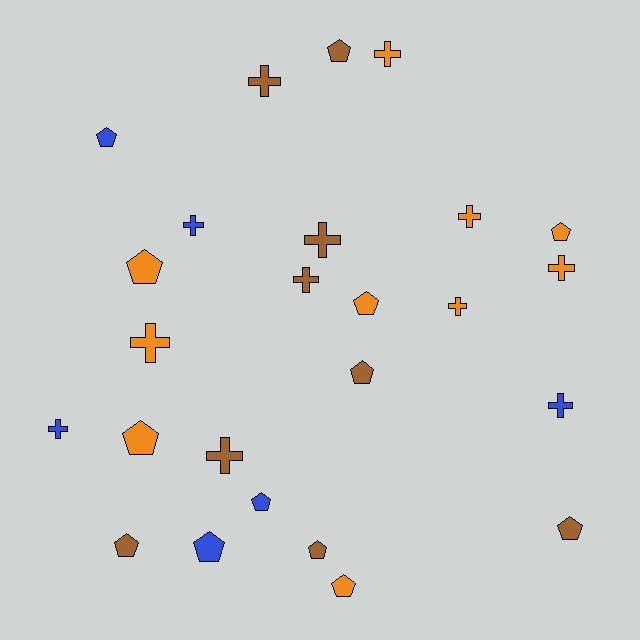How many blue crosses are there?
There are 3 blue crosses.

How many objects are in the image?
There are 25 objects.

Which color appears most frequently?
Orange, with 10 objects.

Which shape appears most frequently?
Pentagon, with 13 objects.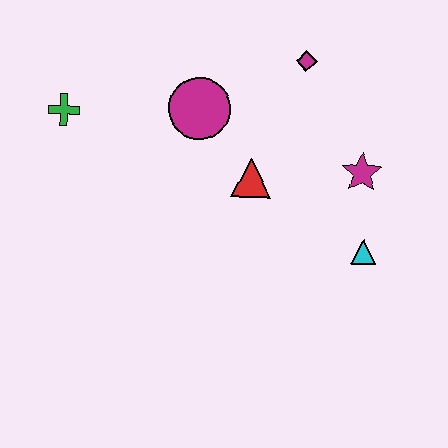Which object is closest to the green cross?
The magenta circle is closest to the green cross.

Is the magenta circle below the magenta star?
No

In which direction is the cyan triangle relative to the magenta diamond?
The cyan triangle is below the magenta diamond.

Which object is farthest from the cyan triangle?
The green cross is farthest from the cyan triangle.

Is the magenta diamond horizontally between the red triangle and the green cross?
No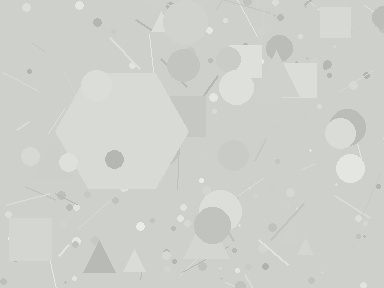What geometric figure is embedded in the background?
A hexagon is embedded in the background.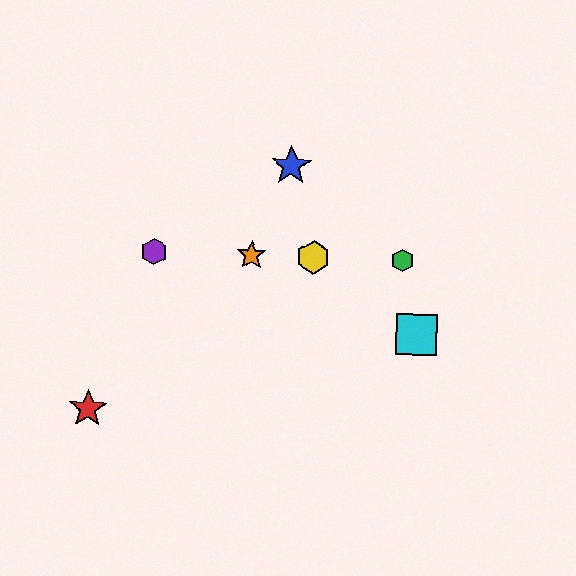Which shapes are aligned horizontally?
The green hexagon, the yellow hexagon, the purple hexagon, the orange star are aligned horizontally.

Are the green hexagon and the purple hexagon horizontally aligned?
Yes, both are at y≈261.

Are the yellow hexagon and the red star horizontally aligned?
No, the yellow hexagon is at y≈257 and the red star is at y≈409.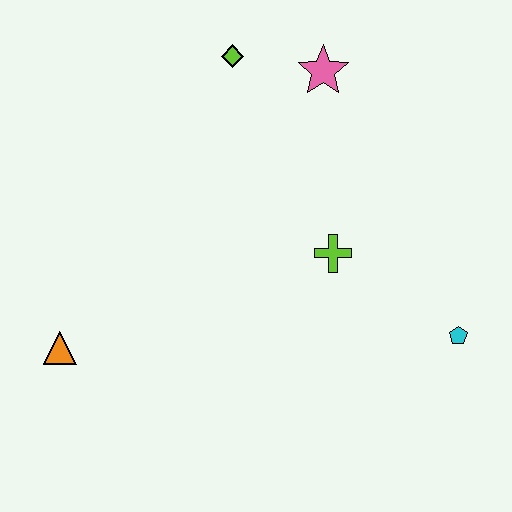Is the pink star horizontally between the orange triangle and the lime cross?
Yes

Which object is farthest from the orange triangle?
The cyan pentagon is farthest from the orange triangle.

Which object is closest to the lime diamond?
The pink star is closest to the lime diamond.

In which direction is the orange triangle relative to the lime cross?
The orange triangle is to the left of the lime cross.